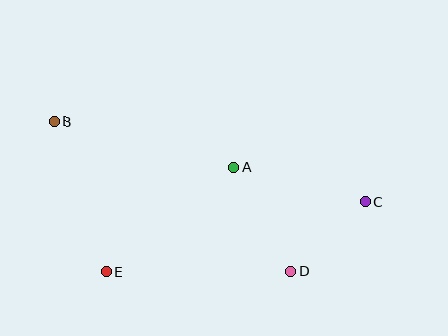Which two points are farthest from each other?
Points B and C are farthest from each other.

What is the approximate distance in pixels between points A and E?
The distance between A and E is approximately 165 pixels.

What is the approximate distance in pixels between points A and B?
The distance between A and B is approximately 185 pixels.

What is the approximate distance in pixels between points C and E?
The distance between C and E is approximately 268 pixels.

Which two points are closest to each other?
Points C and D are closest to each other.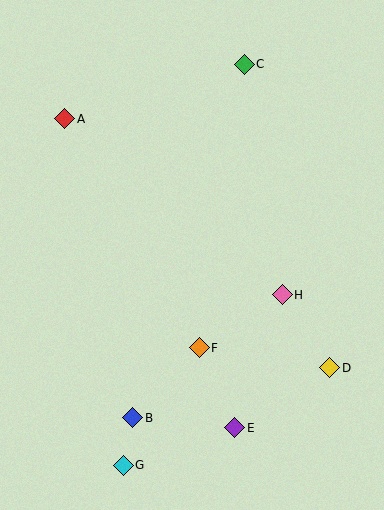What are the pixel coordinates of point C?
Point C is at (244, 64).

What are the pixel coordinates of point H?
Point H is at (282, 295).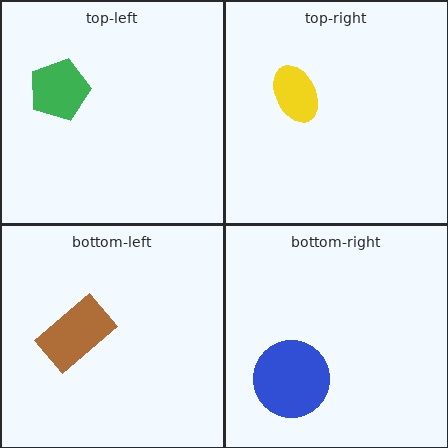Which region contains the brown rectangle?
The bottom-left region.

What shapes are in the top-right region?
The yellow ellipse.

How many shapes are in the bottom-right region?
1.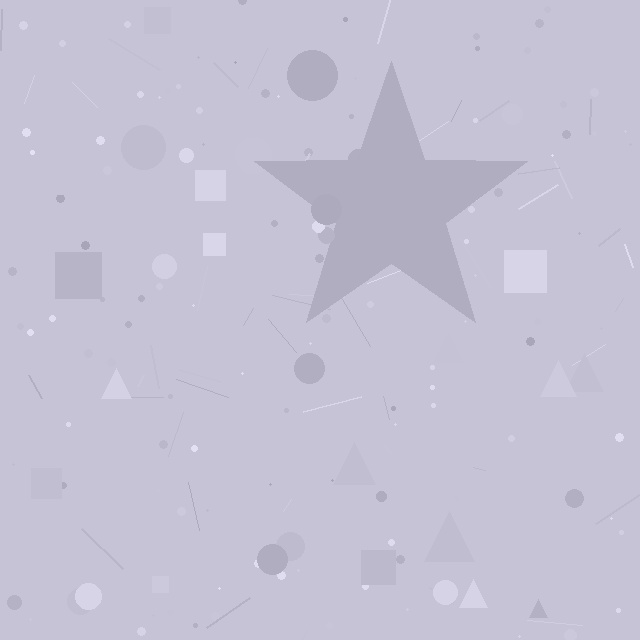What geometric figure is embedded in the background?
A star is embedded in the background.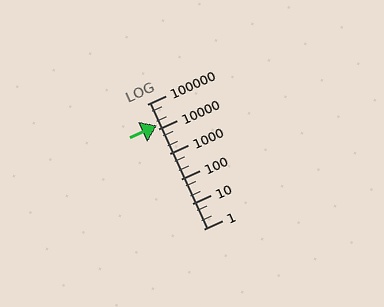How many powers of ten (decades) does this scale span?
The scale spans 5 decades, from 1 to 100000.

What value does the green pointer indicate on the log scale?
The pointer indicates approximately 14000.